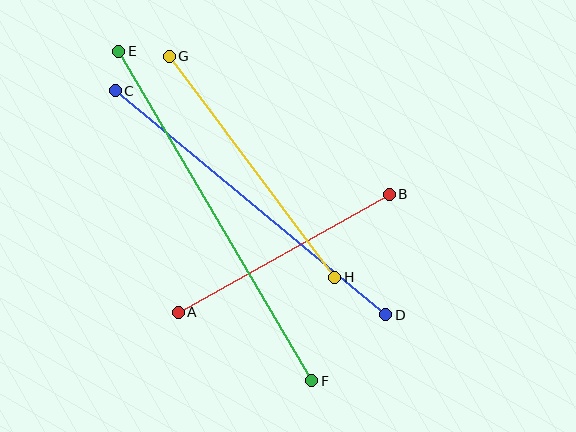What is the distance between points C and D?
The distance is approximately 351 pixels.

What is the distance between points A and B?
The distance is approximately 242 pixels.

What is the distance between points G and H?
The distance is approximately 276 pixels.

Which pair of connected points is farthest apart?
Points E and F are farthest apart.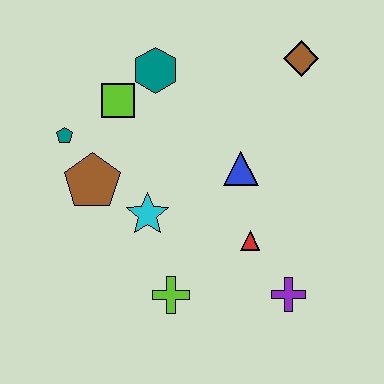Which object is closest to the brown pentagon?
The teal pentagon is closest to the brown pentagon.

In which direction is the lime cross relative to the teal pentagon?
The lime cross is below the teal pentagon.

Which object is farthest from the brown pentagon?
The brown diamond is farthest from the brown pentagon.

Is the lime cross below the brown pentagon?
Yes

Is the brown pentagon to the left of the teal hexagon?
Yes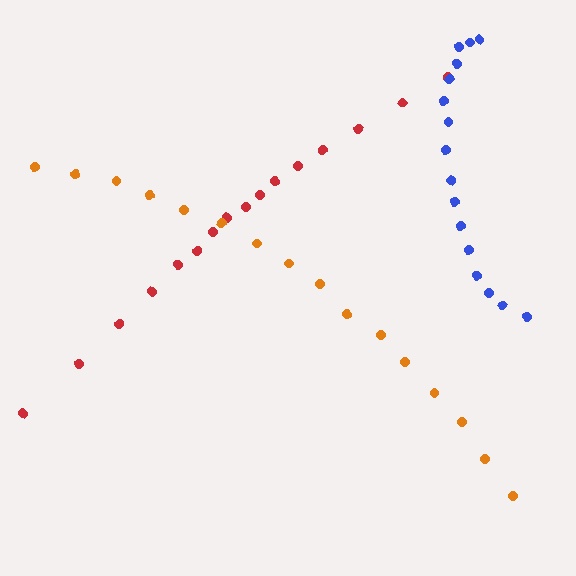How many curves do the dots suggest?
There are 3 distinct paths.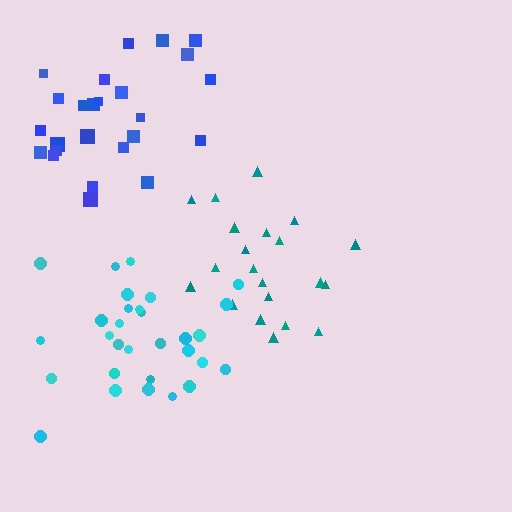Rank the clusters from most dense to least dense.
teal, cyan, blue.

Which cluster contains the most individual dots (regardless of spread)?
Cyan (30).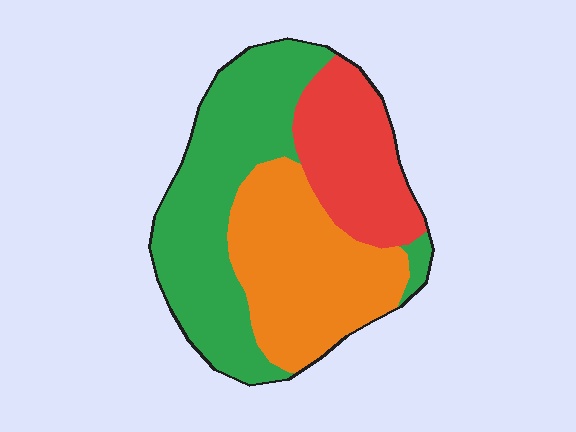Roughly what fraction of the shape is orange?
Orange covers around 35% of the shape.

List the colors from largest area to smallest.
From largest to smallest: green, orange, red.